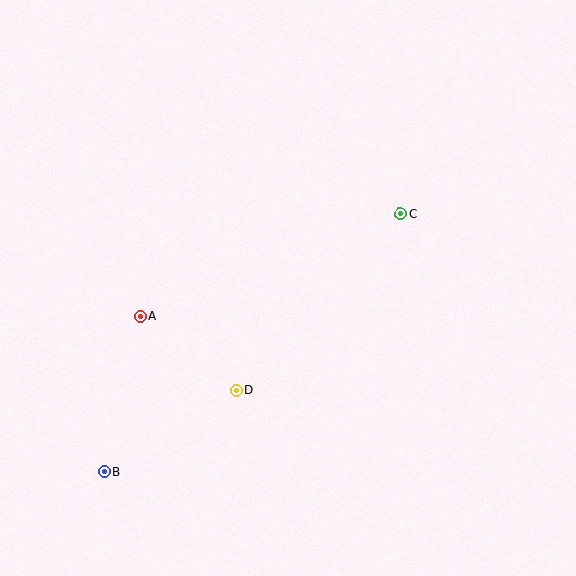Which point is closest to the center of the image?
Point D at (237, 390) is closest to the center.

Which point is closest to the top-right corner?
Point C is closest to the top-right corner.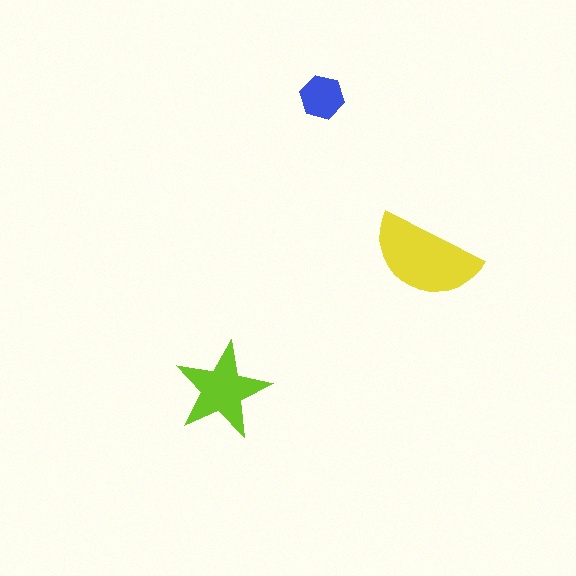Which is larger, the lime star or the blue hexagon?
The lime star.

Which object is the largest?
The yellow semicircle.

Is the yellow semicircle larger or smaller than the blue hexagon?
Larger.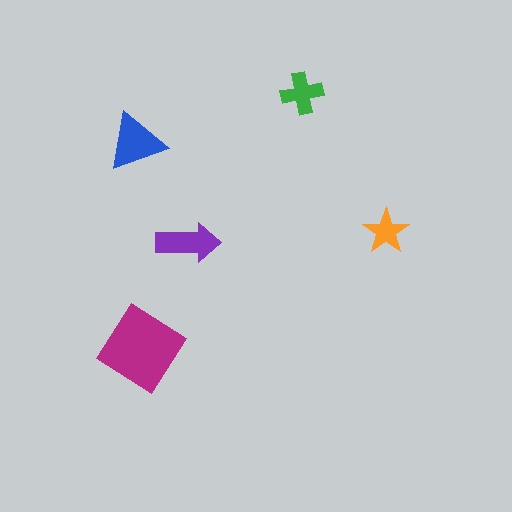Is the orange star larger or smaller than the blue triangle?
Smaller.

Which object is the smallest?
The orange star.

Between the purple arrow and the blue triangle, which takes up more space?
The blue triangle.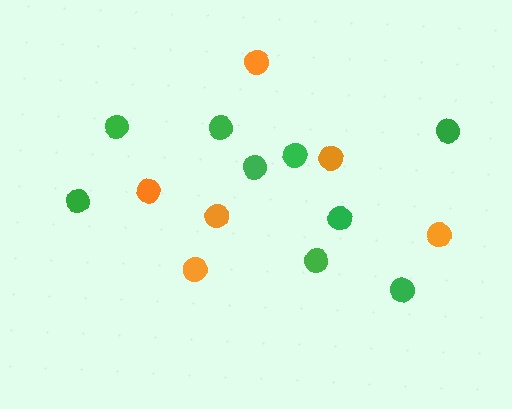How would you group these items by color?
There are 2 groups: one group of orange circles (6) and one group of green circles (9).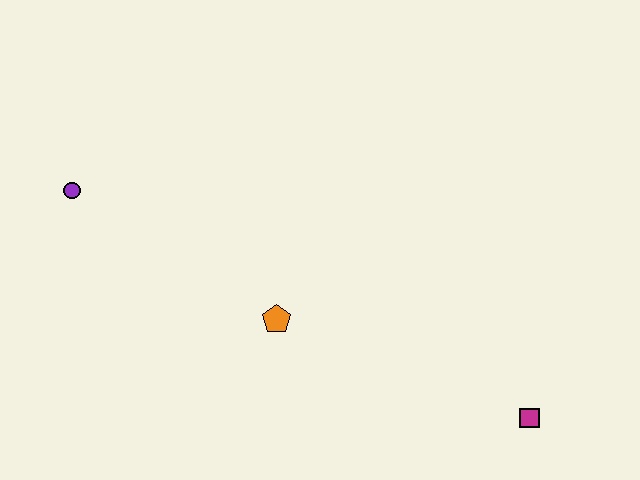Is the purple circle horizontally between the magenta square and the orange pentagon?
No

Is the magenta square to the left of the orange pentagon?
No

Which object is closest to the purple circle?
The orange pentagon is closest to the purple circle.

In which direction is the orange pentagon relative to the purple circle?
The orange pentagon is to the right of the purple circle.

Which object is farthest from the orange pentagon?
The magenta square is farthest from the orange pentagon.